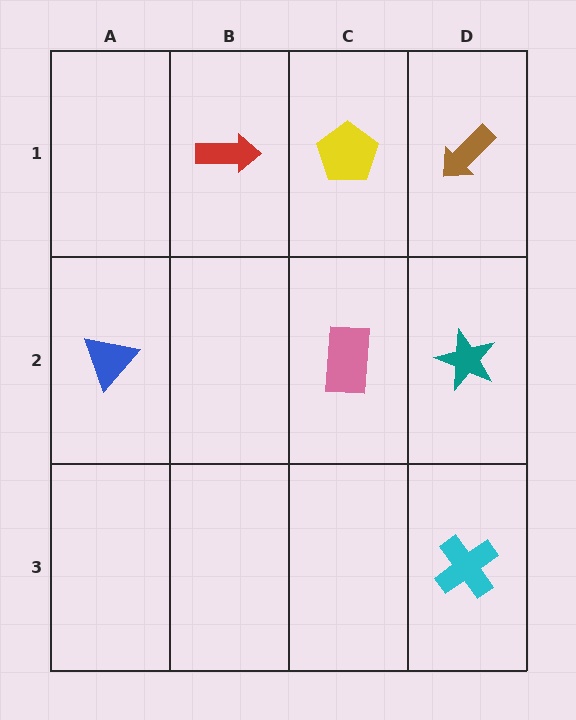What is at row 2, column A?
A blue triangle.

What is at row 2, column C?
A pink rectangle.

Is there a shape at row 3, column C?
No, that cell is empty.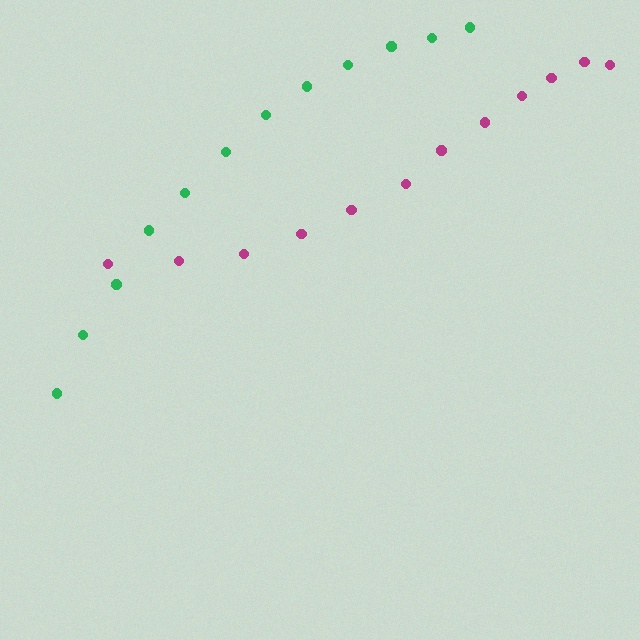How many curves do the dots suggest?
There are 2 distinct paths.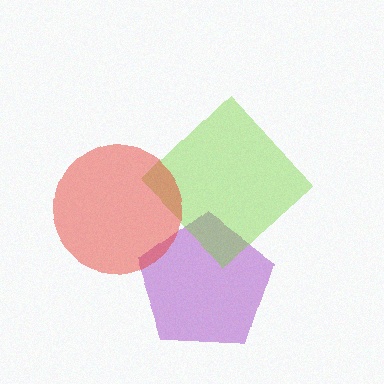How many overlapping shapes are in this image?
There are 3 overlapping shapes in the image.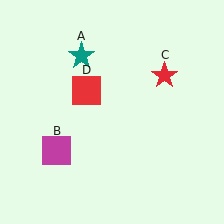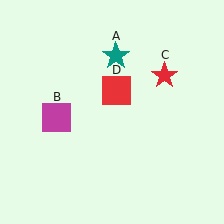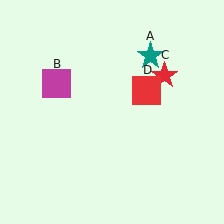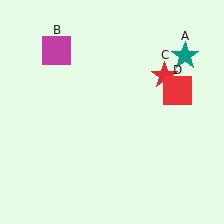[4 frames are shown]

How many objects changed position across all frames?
3 objects changed position: teal star (object A), magenta square (object B), red square (object D).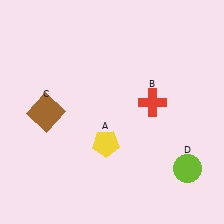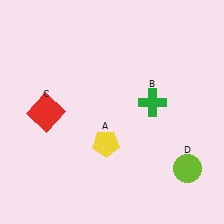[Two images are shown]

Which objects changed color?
B changed from red to green. C changed from brown to red.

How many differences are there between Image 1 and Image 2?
There are 2 differences between the two images.